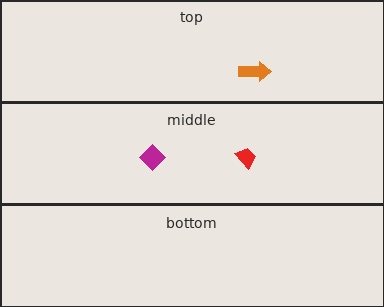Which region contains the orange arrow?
The top region.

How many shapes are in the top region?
1.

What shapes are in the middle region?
The magenta diamond, the red trapezoid.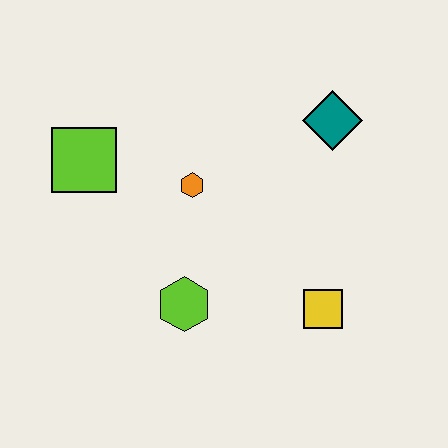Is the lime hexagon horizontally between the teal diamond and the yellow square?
No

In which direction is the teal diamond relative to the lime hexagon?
The teal diamond is above the lime hexagon.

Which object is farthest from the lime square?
The yellow square is farthest from the lime square.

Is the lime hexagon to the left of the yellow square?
Yes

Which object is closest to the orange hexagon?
The lime square is closest to the orange hexagon.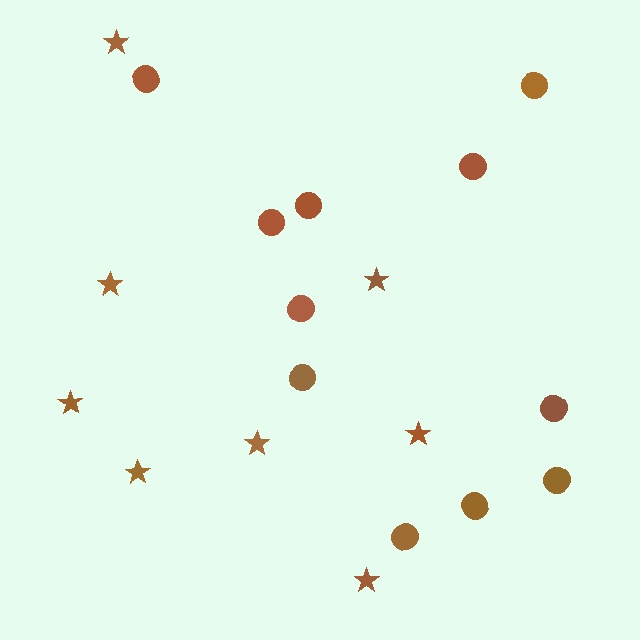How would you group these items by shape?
There are 2 groups: one group of stars (8) and one group of circles (11).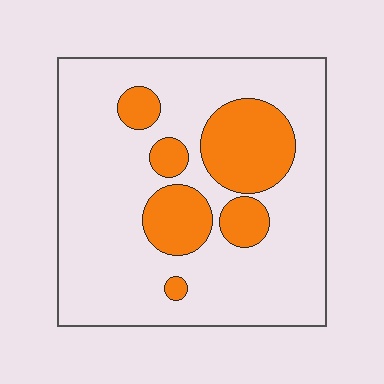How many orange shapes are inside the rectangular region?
6.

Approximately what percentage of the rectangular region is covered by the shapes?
Approximately 25%.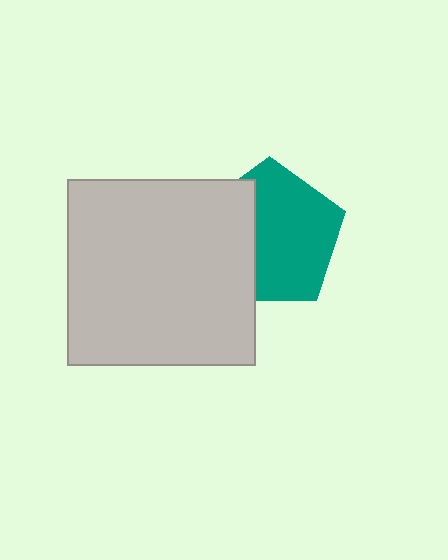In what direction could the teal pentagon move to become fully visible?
The teal pentagon could move right. That would shift it out from behind the light gray rectangle entirely.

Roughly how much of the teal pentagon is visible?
About half of it is visible (roughly 64%).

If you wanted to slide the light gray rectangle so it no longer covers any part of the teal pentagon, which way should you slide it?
Slide it left — that is the most direct way to separate the two shapes.